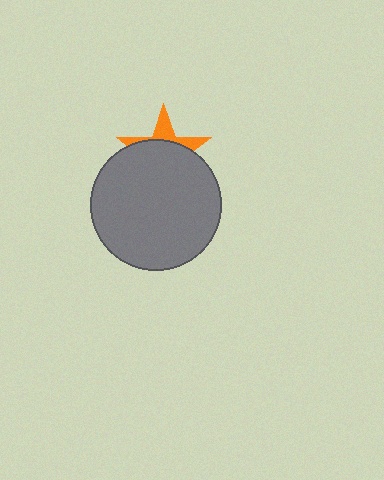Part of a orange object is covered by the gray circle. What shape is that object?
It is a star.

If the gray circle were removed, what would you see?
You would see the complete orange star.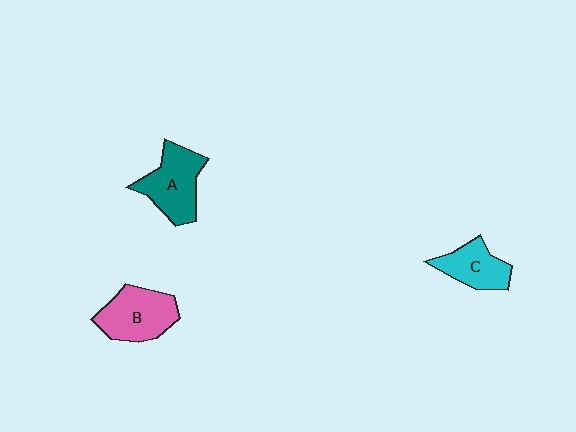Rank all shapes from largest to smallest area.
From largest to smallest: A (teal), B (pink), C (cyan).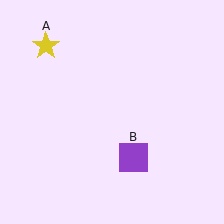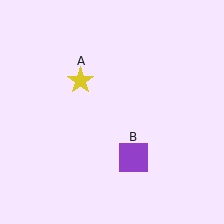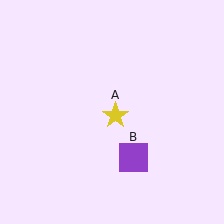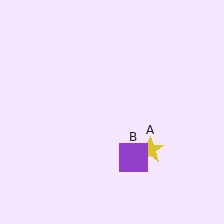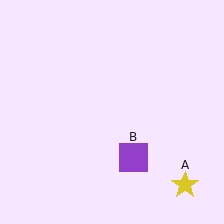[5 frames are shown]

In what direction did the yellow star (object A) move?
The yellow star (object A) moved down and to the right.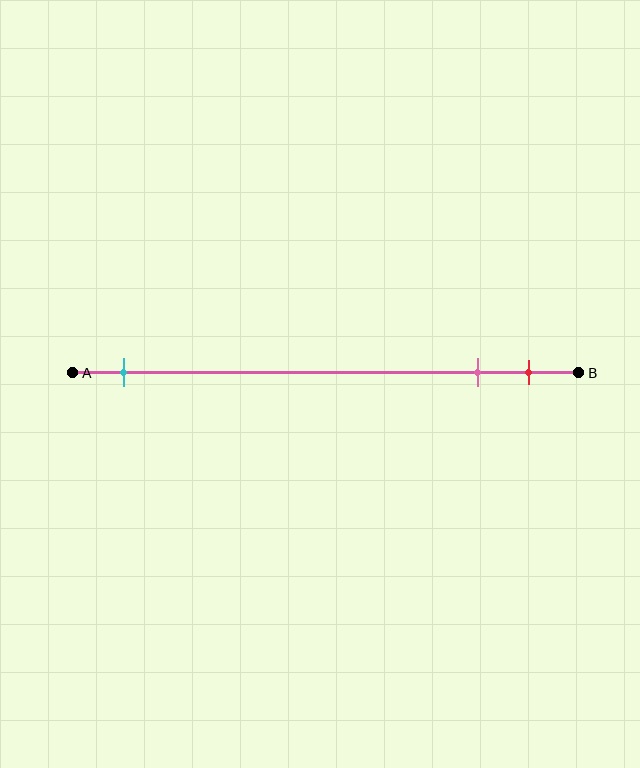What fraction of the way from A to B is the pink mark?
The pink mark is approximately 80% (0.8) of the way from A to B.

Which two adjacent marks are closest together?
The pink and red marks are the closest adjacent pair.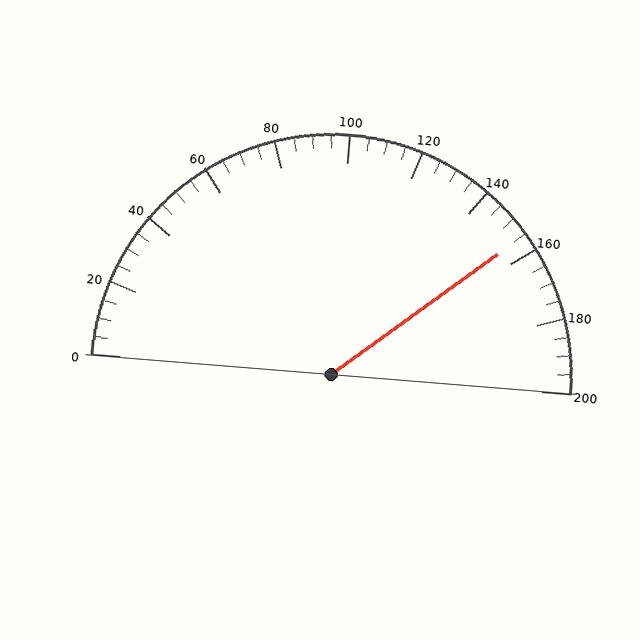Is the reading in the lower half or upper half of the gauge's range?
The reading is in the upper half of the range (0 to 200).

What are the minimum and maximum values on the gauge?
The gauge ranges from 0 to 200.